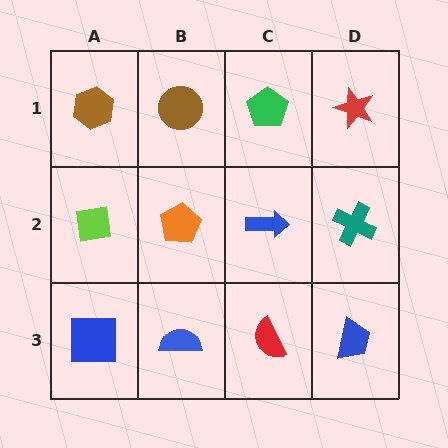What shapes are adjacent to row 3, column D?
A teal cross (row 2, column D), a red semicircle (row 3, column C).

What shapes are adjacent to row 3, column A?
A lime square (row 2, column A), a blue semicircle (row 3, column B).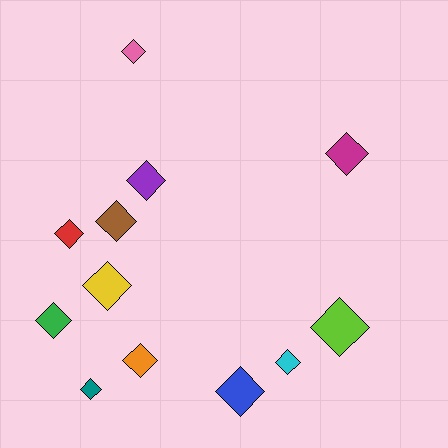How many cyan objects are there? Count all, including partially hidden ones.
There is 1 cyan object.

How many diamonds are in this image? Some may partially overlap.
There are 12 diamonds.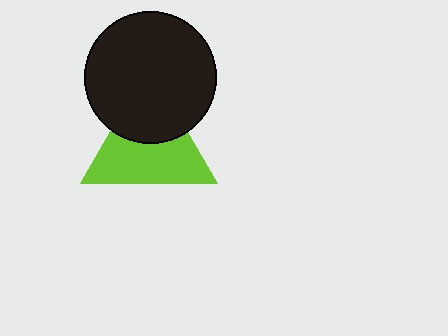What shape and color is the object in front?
The object in front is a black circle.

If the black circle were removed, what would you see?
You would see the complete lime triangle.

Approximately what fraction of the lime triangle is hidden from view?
Roughly 40% of the lime triangle is hidden behind the black circle.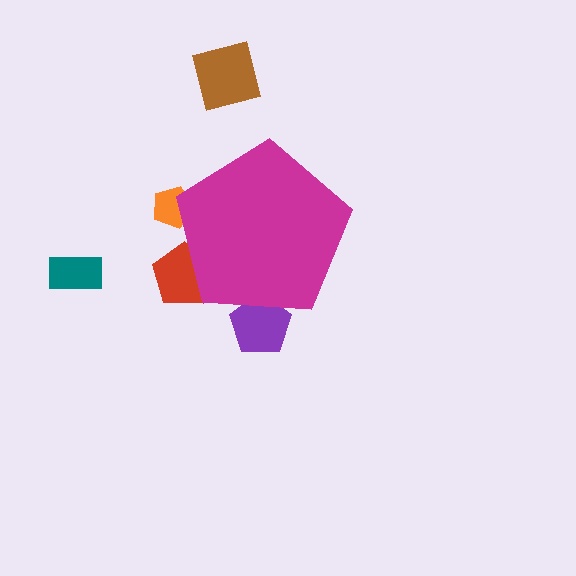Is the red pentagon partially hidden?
Yes, the red pentagon is partially hidden behind the magenta pentagon.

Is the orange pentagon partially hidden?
Yes, the orange pentagon is partially hidden behind the magenta pentagon.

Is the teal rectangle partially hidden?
No, the teal rectangle is fully visible.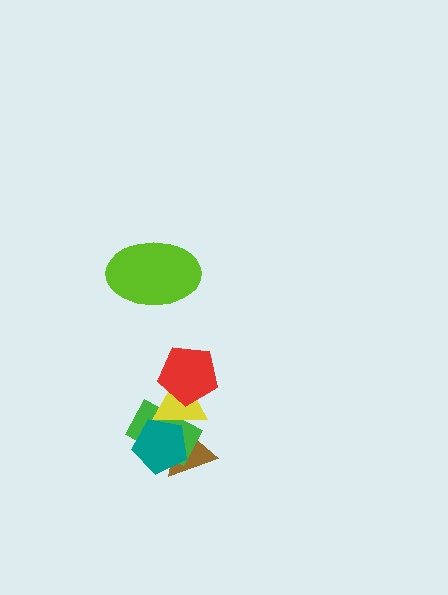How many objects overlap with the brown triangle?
3 objects overlap with the brown triangle.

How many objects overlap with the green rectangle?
3 objects overlap with the green rectangle.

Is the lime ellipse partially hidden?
No, no other shape covers it.